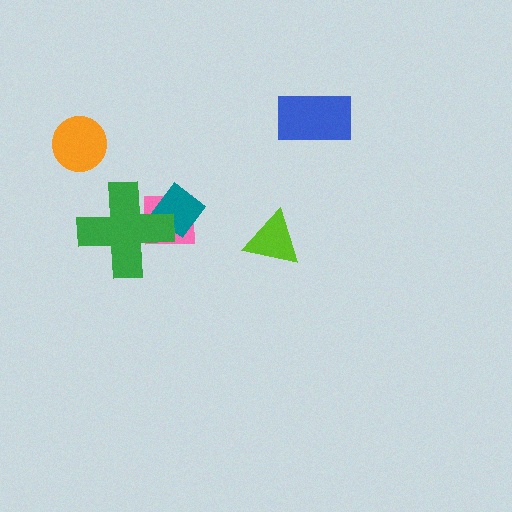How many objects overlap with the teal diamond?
2 objects overlap with the teal diamond.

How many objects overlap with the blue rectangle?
0 objects overlap with the blue rectangle.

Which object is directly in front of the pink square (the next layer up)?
The teal diamond is directly in front of the pink square.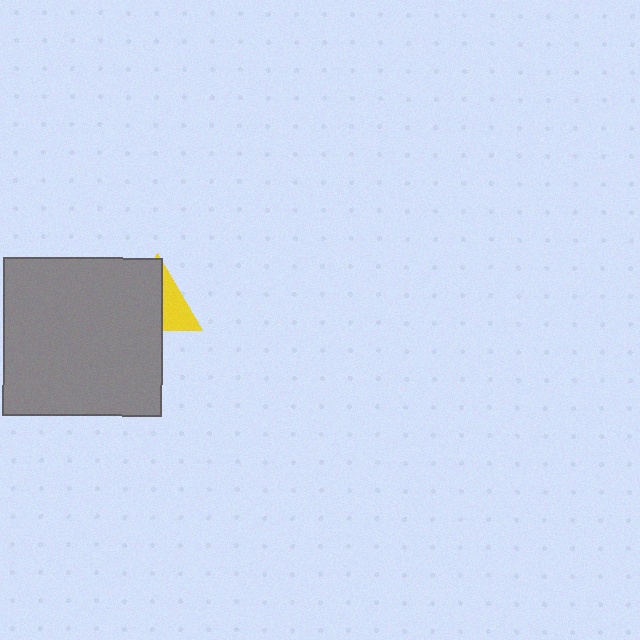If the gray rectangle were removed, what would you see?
You would see the complete yellow triangle.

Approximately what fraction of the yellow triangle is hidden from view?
Roughly 61% of the yellow triangle is hidden behind the gray rectangle.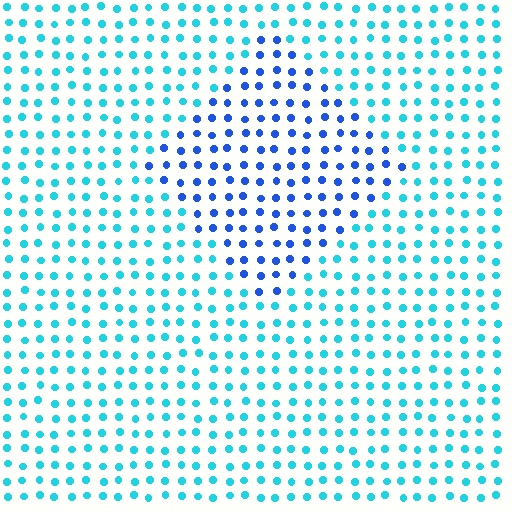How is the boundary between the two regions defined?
The boundary is defined purely by a slight shift in hue (about 39 degrees). Spacing, size, and orientation are identical on both sides.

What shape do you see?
I see a diamond.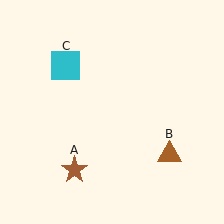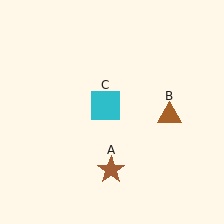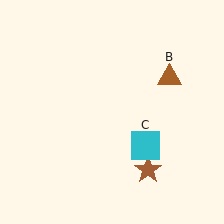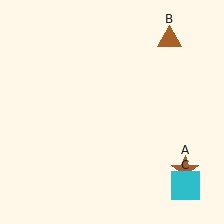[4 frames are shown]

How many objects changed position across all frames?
3 objects changed position: brown star (object A), brown triangle (object B), cyan square (object C).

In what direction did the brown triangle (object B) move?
The brown triangle (object B) moved up.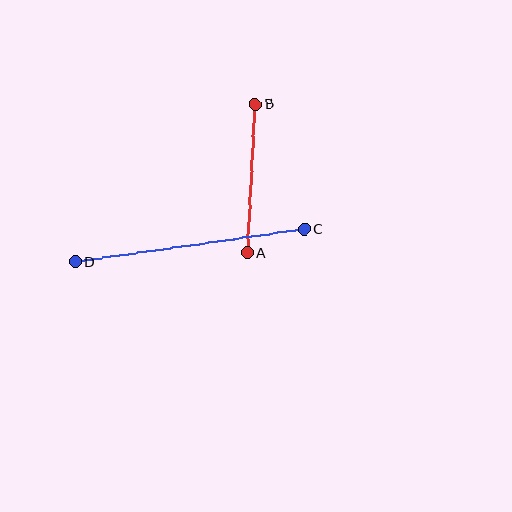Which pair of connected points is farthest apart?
Points C and D are farthest apart.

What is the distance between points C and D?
The distance is approximately 231 pixels.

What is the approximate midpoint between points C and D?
The midpoint is at approximately (190, 246) pixels.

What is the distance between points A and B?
The distance is approximately 149 pixels.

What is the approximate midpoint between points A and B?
The midpoint is at approximately (251, 179) pixels.